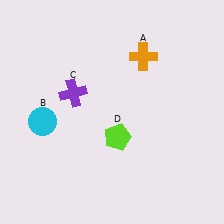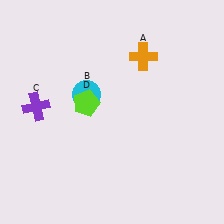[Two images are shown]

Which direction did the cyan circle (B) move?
The cyan circle (B) moved right.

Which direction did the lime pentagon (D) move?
The lime pentagon (D) moved up.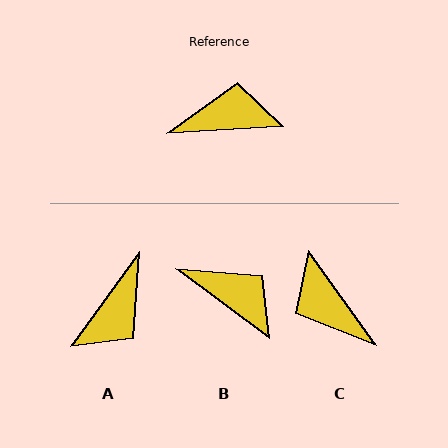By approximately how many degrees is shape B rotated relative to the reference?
Approximately 40 degrees clockwise.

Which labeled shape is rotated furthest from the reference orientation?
A, about 129 degrees away.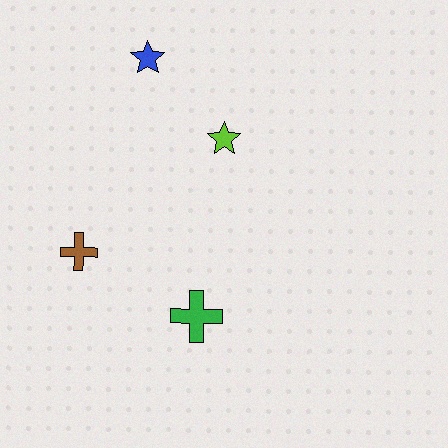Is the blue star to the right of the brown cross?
Yes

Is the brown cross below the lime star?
Yes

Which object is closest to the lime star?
The blue star is closest to the lime star.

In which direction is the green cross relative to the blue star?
The green cross is below the blue star.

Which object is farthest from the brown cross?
The blue star is farthest from the brown cross.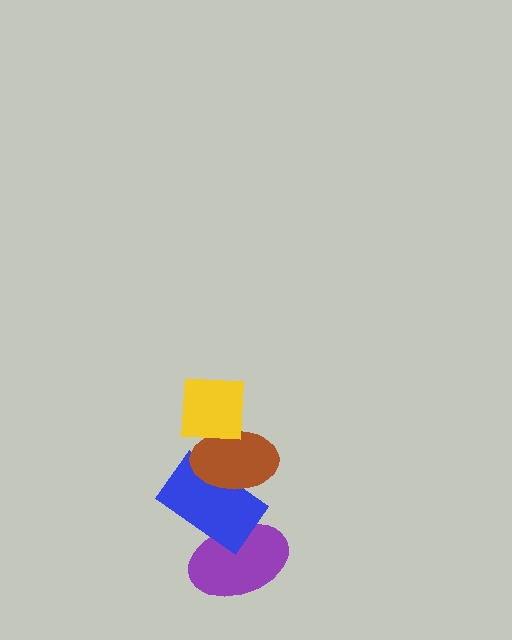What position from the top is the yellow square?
The yellow square is 1st from the top.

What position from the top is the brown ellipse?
The brown ellipse is 2nd from the top.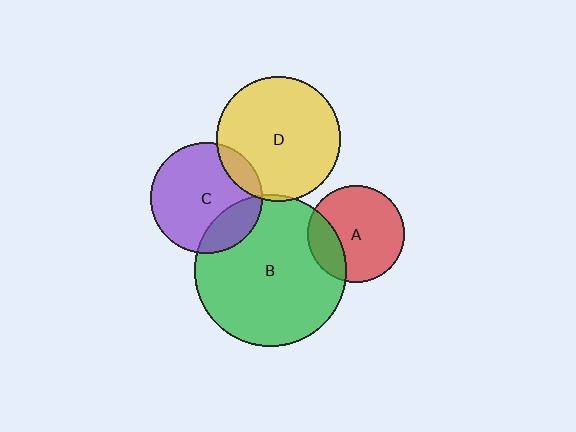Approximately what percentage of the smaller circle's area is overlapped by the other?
Approximately 25%.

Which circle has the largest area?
Circle B (green).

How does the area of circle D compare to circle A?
Approximately 1.6 times.